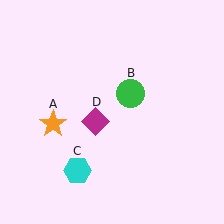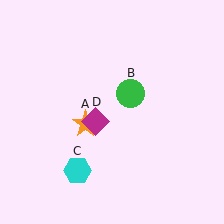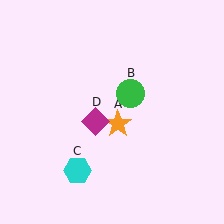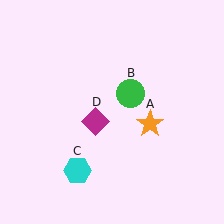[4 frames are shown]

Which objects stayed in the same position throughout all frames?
Green circle (object B) and cyan hexagon (object C) and magenta diamond (object D) remained stationary.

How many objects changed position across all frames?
1 object changed position: orange star (object A).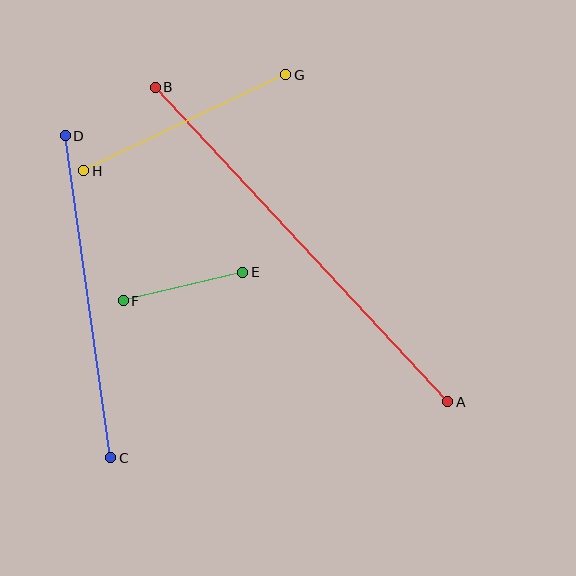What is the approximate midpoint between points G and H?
The midpoint is at approximately (185, 123) pixels.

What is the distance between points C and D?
The distance is approximately 325 pixels.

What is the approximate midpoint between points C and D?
The midpoint is at approximately (88, 297) pixels.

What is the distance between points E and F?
The distance is approximately 123 pixels.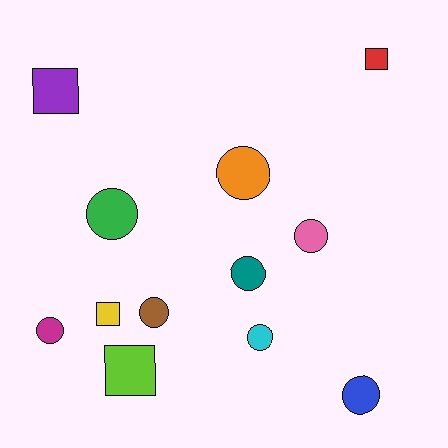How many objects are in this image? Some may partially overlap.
There are 12 objects.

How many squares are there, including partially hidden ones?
There are 4 squares.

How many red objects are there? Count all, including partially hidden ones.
There is 1 red object.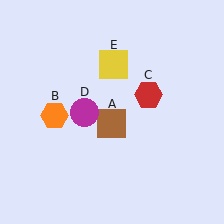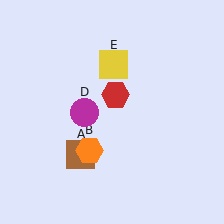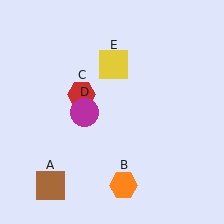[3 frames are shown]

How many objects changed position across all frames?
3 objects changed position: brown square (object A), orange hexagon (object B), red hexagon (object C).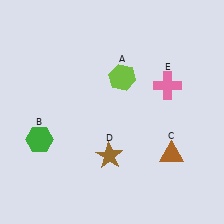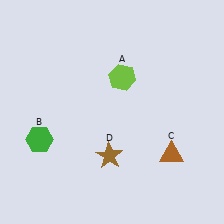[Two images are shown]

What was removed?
The pink cross (E) was removed in Image 2.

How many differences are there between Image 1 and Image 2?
There is 1 difference between the two images.